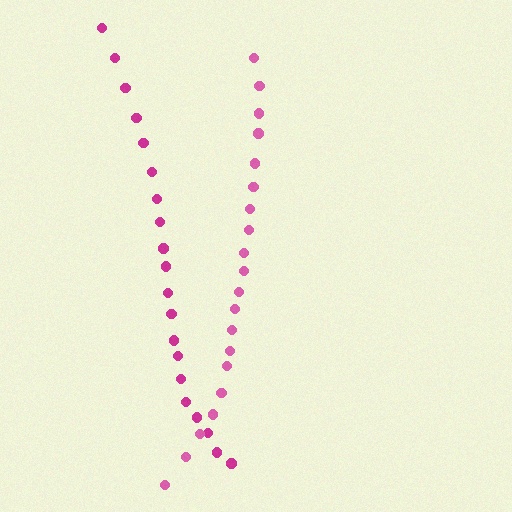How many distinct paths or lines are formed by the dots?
There are 2 distinct paths.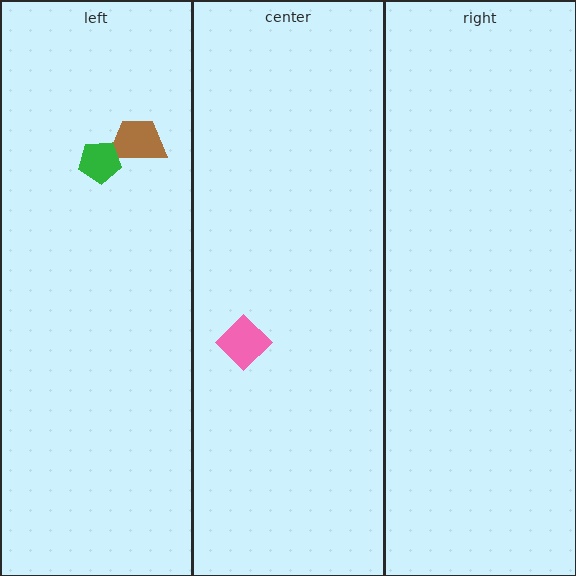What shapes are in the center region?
The pink diamond.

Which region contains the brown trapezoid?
The left region.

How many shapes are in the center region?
1.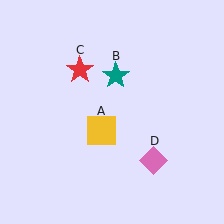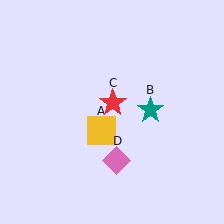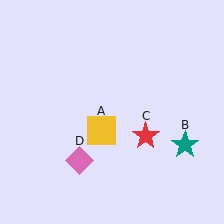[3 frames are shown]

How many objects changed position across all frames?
3 objects changed position: teal star (object B), red star (object C), pink diamond (object D).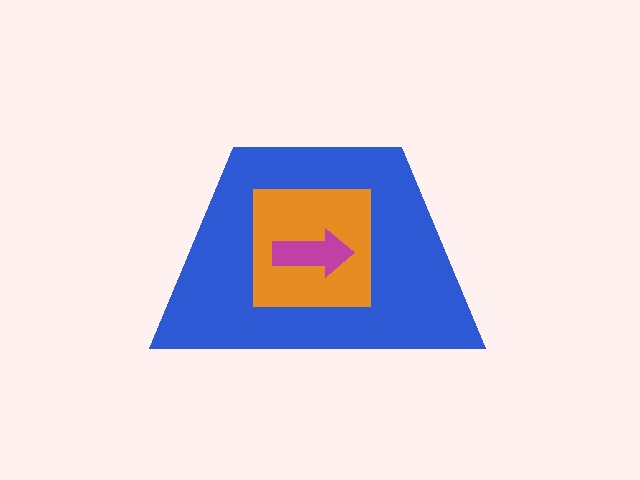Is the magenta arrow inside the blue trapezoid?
Yes.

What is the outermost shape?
The blue trapezoid.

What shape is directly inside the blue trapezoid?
The orange square.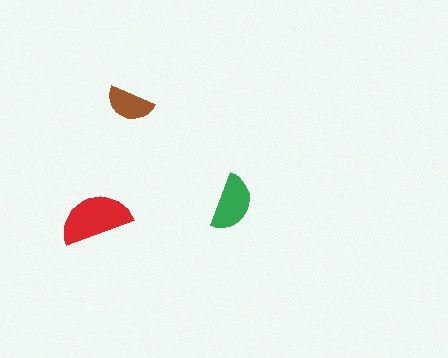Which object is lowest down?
The red semicircle is bottommost.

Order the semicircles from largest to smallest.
the red one, the green one, the brown one.